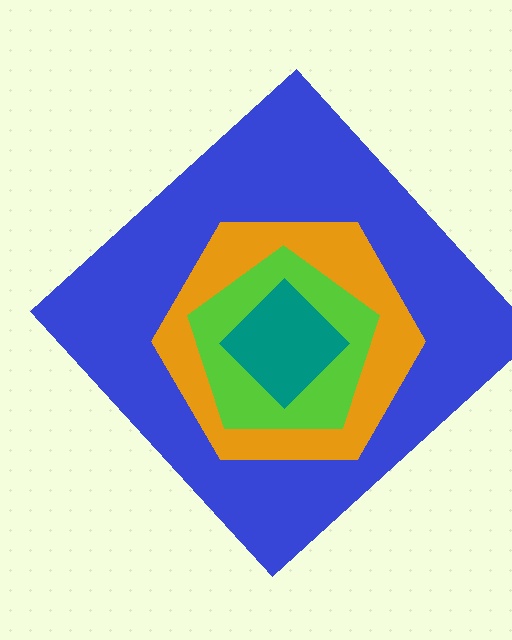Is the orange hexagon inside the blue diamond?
Yes.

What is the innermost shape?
The teal diamond.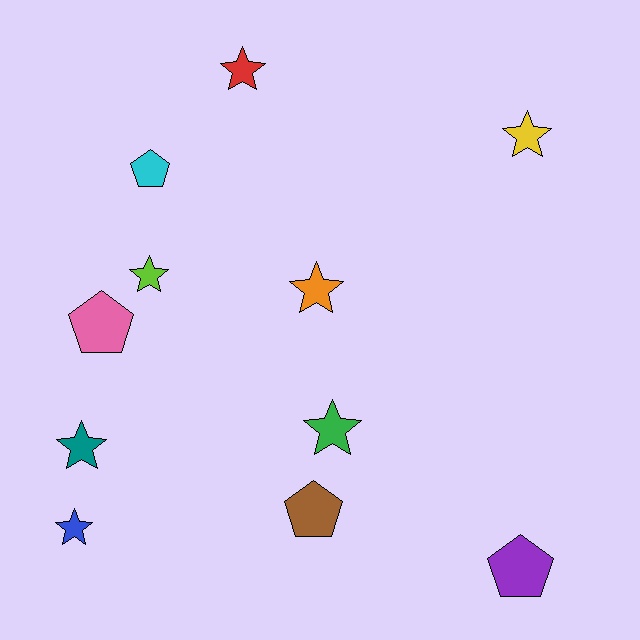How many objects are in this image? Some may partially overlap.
There are 11 objects.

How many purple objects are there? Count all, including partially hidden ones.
There is 1 purple object.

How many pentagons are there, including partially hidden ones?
There are 4 pentagons.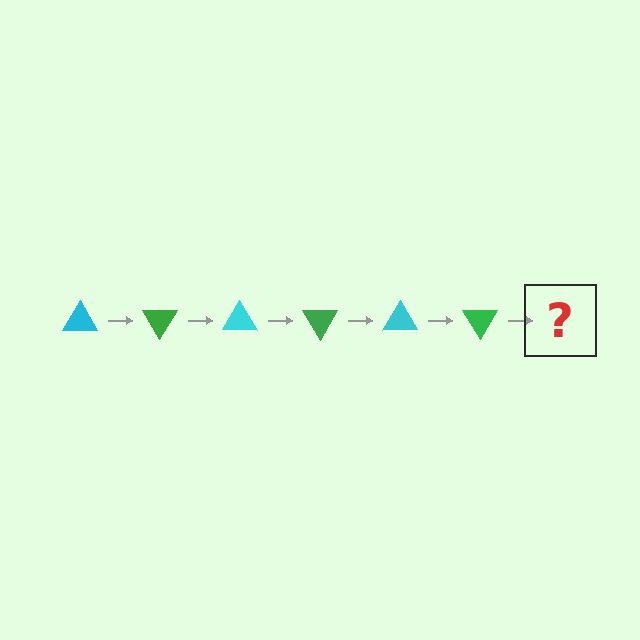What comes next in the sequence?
The next element should be a cyan triangle, rotated 360 degrees from the start.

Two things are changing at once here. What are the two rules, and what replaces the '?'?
The two rules are that it rotates 60 degrees each step and the color cycles through cyan and green. The '?' should be a cyan triangle, rotated 360 degrees from the start.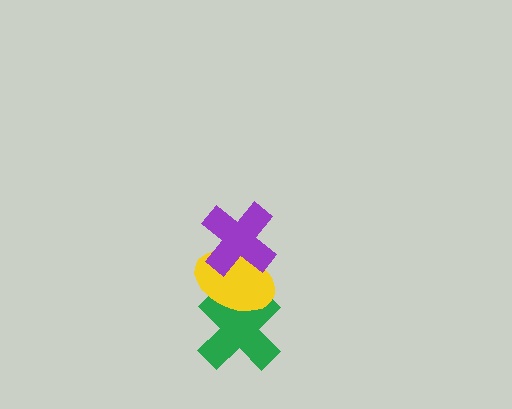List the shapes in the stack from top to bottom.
From top to bottom: the purple cross, the yellow ellipse, the green cross.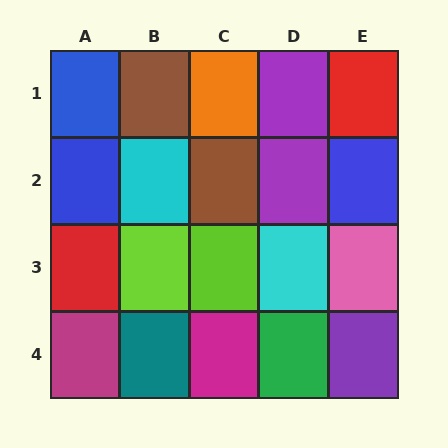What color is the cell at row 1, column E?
Red.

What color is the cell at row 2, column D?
Purple.